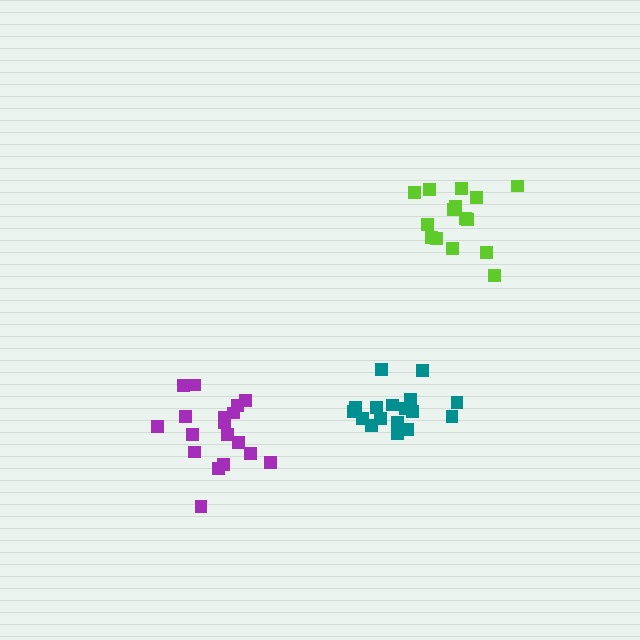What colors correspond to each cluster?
The clusters are colored: teal, lime, purple.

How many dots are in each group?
Group 1: 17 dots, Group 2: 15 dots, Group 3: 18 dots (50 total).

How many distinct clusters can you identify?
There are 3 distinct clusters.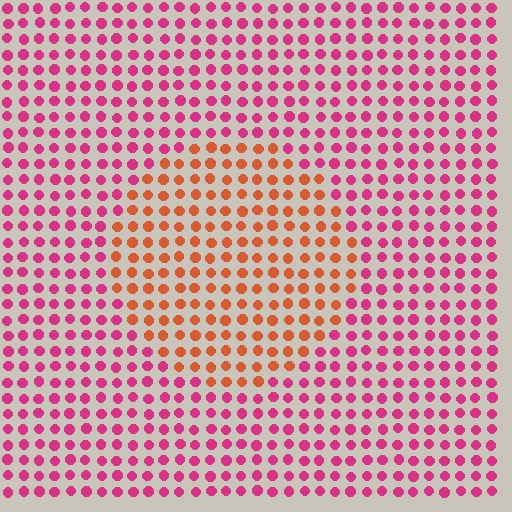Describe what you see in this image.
The image is filled with small magenta elements in a uniform arrangement. A circle-shaped region is visible where the elements are tinted to a slightly different hue, forming a subtle color boundary.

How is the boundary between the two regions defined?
The boundary is defined purely by a slight shift in hue (about 45 degrees). Spacing, size, and orientation are identical on both sides.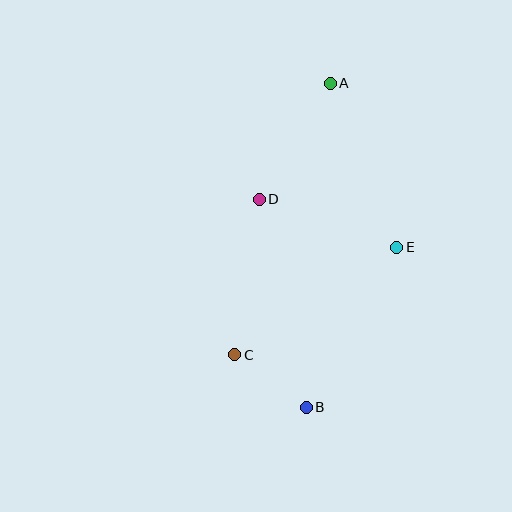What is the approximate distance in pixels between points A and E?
The distance between A and E is approximately 177 pixels.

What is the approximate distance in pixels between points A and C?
The distance between A and C is approximately 288 pixels.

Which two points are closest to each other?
Points B and C are closest to each other.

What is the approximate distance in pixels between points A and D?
The distance between A and D is approximately 136 pixels.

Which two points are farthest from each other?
Points A and B are farthest from each other.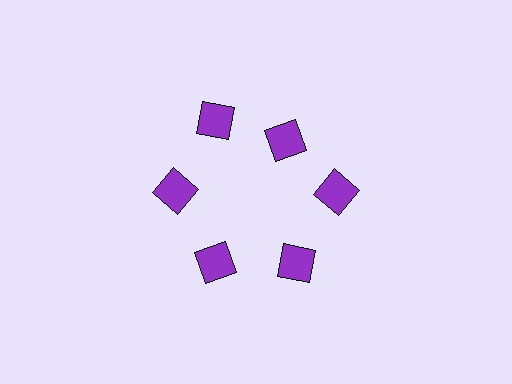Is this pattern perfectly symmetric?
No. The 6 purple squares are arranged in a ring, but one element near the 1 o'clock position is pulled inward toward the center, breaking the 6-fold rotational symmetry.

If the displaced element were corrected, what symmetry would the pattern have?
It would have 6-fold rotational symmetry — the pattern would map onto itself every 60 degrees.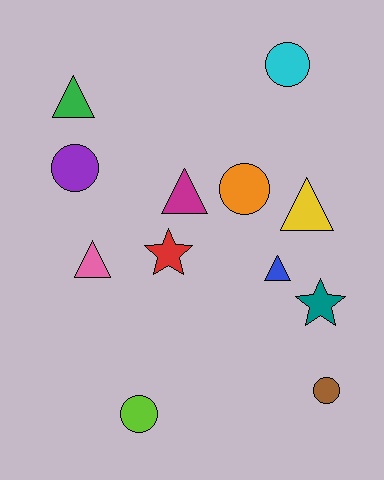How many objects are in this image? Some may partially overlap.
There are 12 objects.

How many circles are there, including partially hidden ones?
There are 5 circles.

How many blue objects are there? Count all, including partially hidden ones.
There is 1 blue object.